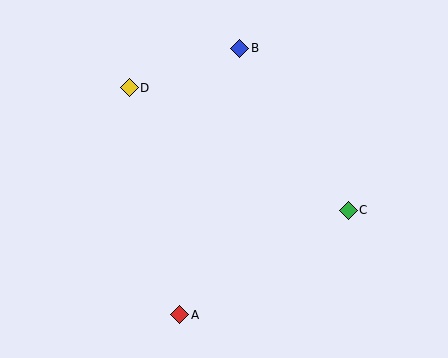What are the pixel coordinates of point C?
Point C is at (348, 210).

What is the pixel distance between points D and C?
The distance between D and C is 251 pixels.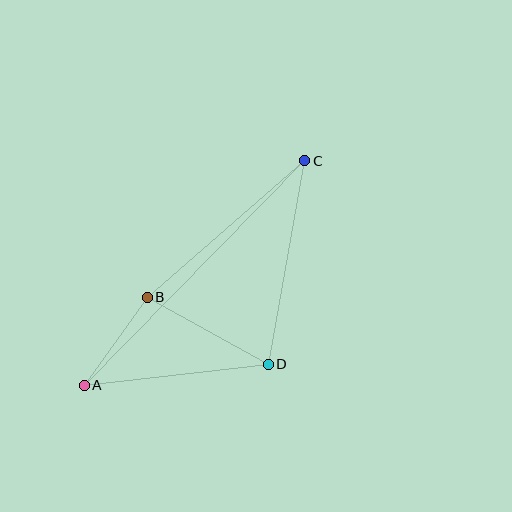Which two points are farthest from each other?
Points A and C are farthest from each other.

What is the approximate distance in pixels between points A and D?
The distance between A and D is approximately 185 pixels.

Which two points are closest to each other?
Points A and B are closest to each other.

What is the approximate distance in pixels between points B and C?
The distance between B and C is approximately 208 pixels.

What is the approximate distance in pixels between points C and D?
The distance between C and D is approximately 207 pixels.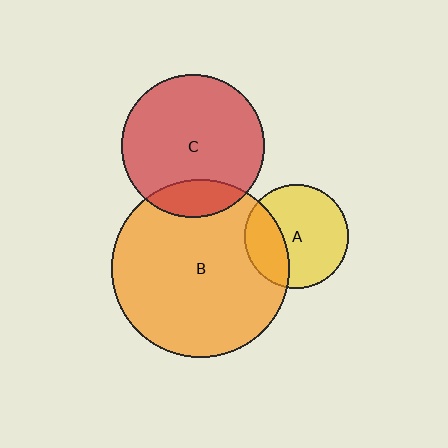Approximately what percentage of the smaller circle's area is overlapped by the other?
Approximately 15%.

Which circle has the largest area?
Circle B (orange).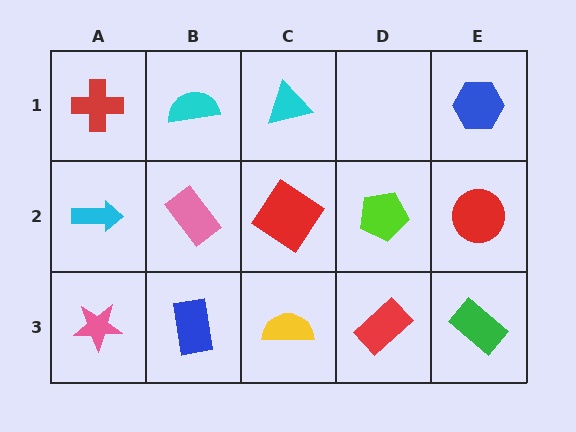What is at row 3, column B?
A blue rectangle.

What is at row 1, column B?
A cyan semicircle.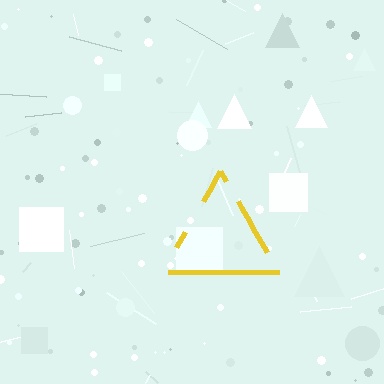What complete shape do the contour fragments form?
The contour fragments form a triangle.